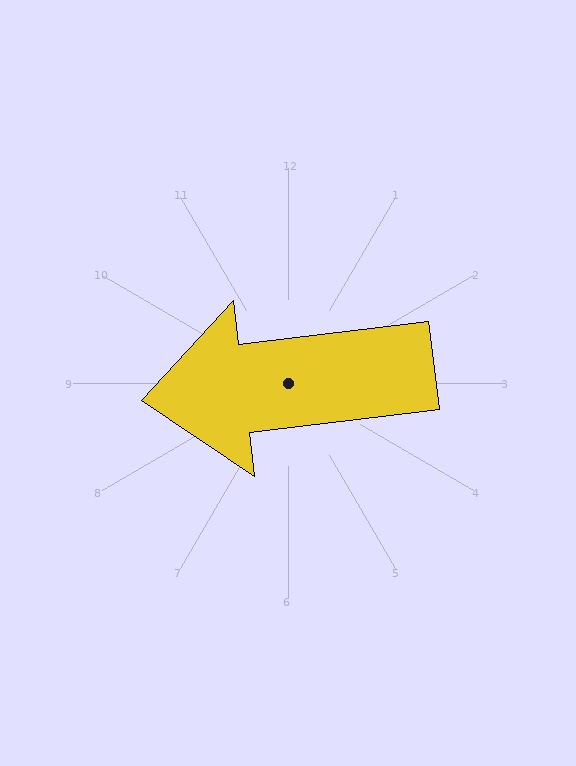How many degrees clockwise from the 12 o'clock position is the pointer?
Approximately 263 degrees.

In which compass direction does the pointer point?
West.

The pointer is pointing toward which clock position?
Roughly 9 o'clock.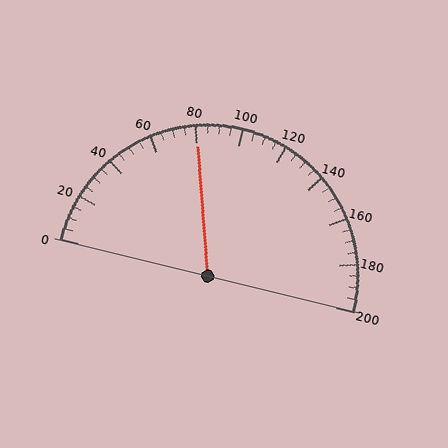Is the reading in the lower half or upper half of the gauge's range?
The reading is in the lower half of the range (0 to 200).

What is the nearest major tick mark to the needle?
The nearest major tick mark is 80.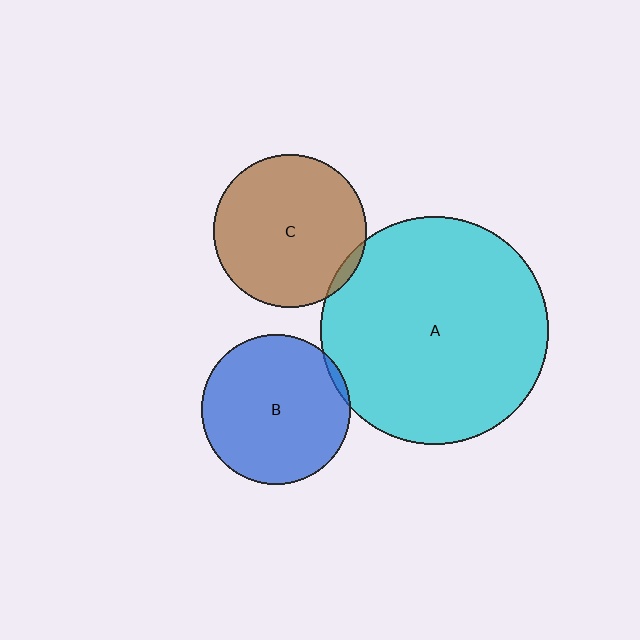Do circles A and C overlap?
Yes.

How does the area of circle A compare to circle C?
Approximately 2.2 times.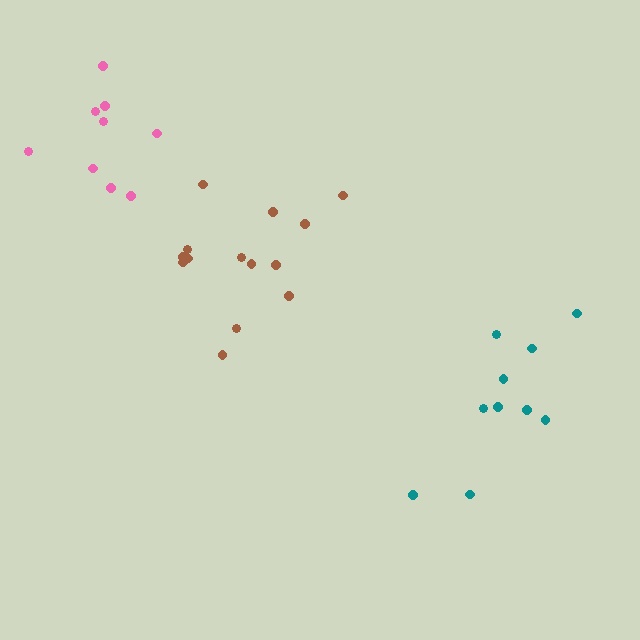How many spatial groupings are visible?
There are 3 spatial groupings.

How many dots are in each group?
Group 1: 10 dots, Group 2: 9 dots, Group 3: 14 dots (33 total).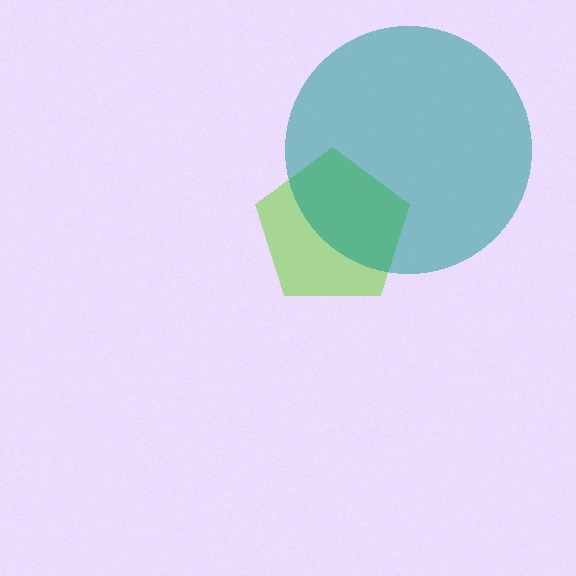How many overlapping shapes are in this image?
There are 2 overlapping shapes in the image.